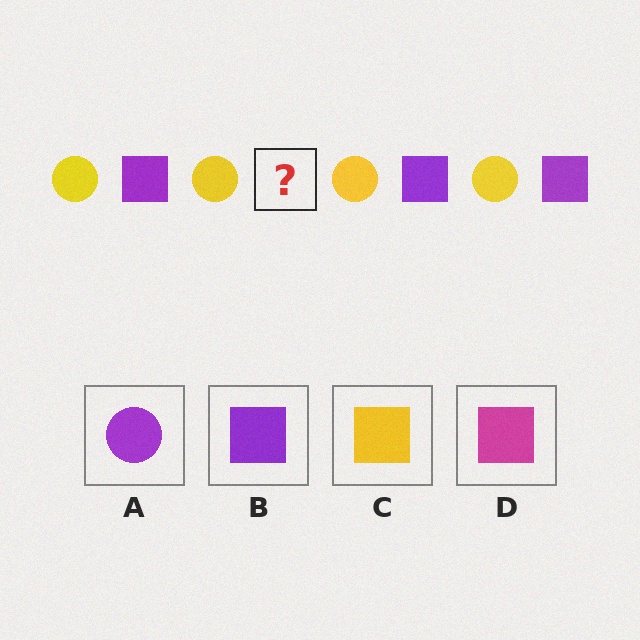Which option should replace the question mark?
Option B.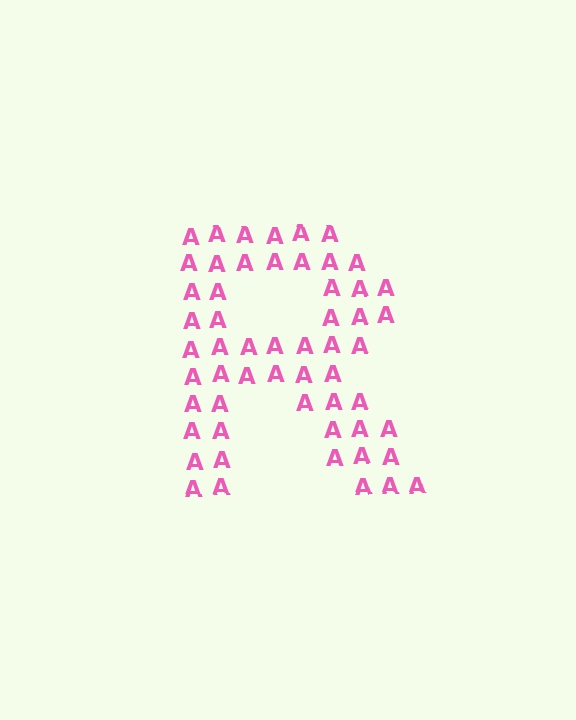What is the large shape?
The large shape is the letter R.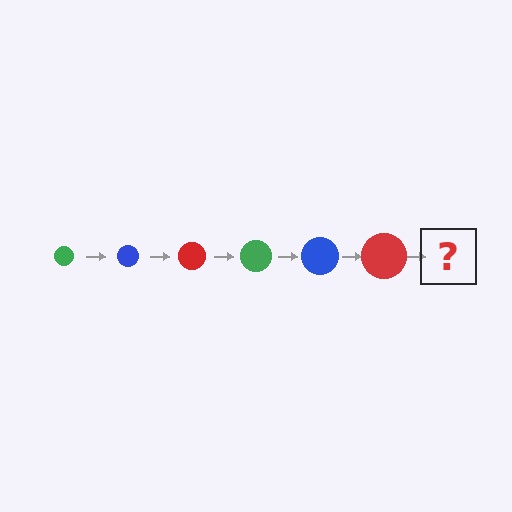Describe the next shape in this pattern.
It should be a green circle, larger than the previous one.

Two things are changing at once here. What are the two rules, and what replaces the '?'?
The two rules are that the circle grows larger each step and the color cycles through green, blue, and red. The '?' should be a green circle, larger than the previous one.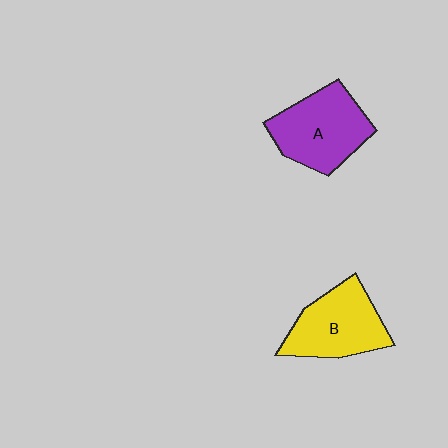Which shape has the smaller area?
Shape B (yellow).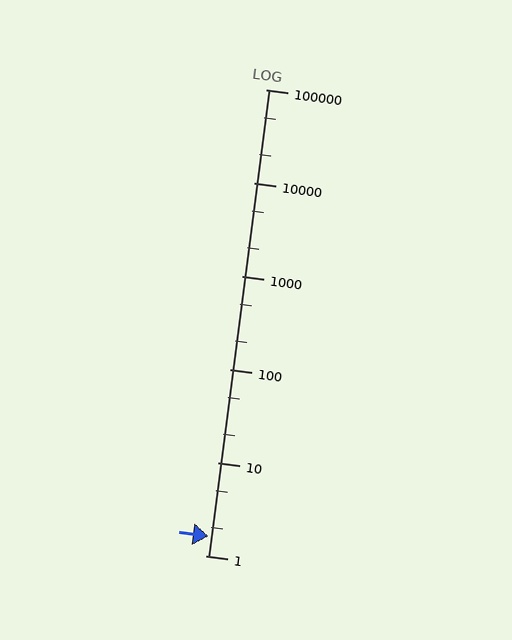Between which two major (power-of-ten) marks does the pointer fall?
The pointer is between 1 and 10.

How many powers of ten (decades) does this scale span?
The scale spans 5 decades, from 1 to 100000.